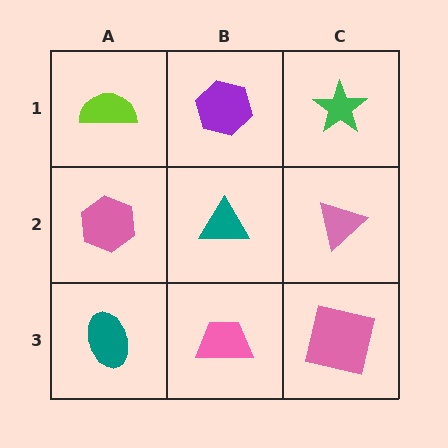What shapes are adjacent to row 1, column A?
A pink hexagon (row 2, column A), a purple hexagon (row 1, column B).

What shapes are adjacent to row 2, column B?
A purple hexagon (row 1, column B), a pink trapezoid (row 3, column B), a pink hexagon (row 2, column A), a pink triangle (row 2, column C).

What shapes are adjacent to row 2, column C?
A green star (row 1, column C), a pink square (row 3, column C), a teal triangle (row 2, column B).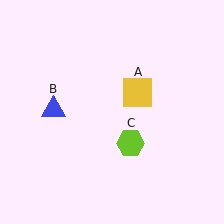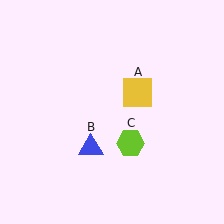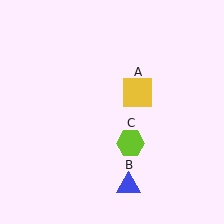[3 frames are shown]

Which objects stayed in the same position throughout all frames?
Yellow square (object A) and lime hexagon (object C) remained stationary.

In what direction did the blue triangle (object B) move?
The blue triangle (object B) moved down and to the right.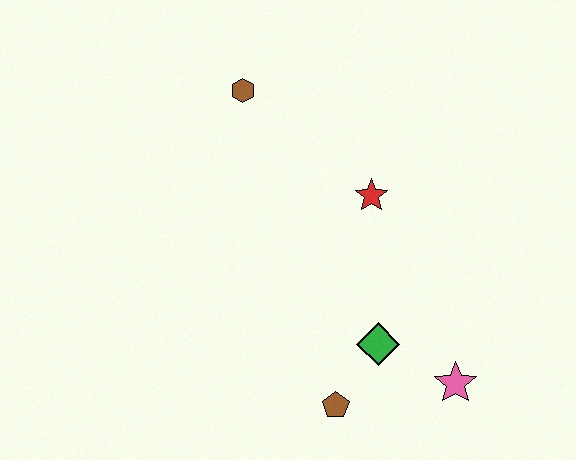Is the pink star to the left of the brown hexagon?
No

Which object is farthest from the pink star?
The brown hexagon is farthest from the pink star.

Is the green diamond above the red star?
No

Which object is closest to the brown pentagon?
The green diamond is closest to the brown pentagon.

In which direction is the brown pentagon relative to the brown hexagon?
The brown pentagon is below the brown hexagon.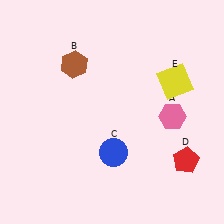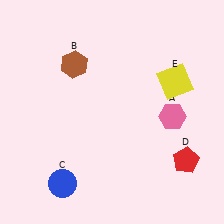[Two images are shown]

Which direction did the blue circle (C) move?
The blue circle (C) moved left.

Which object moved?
The blue circle (C) moved left.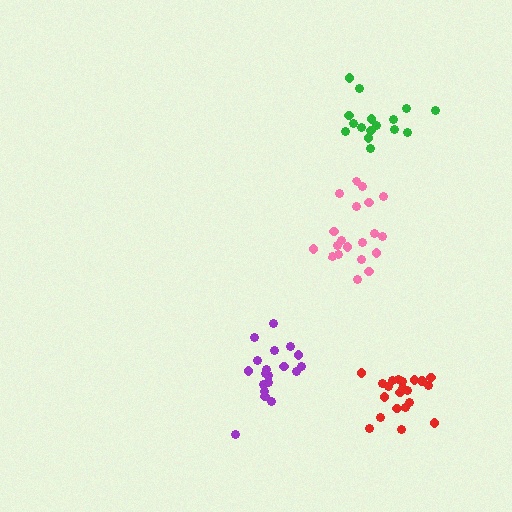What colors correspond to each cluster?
The clusters are colored: purple, pink, red, green.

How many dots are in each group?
Group 1: 19 dots, Group 2: 20 dots, Group 3: 21 dots, Group 4: 16 dots (76 total).